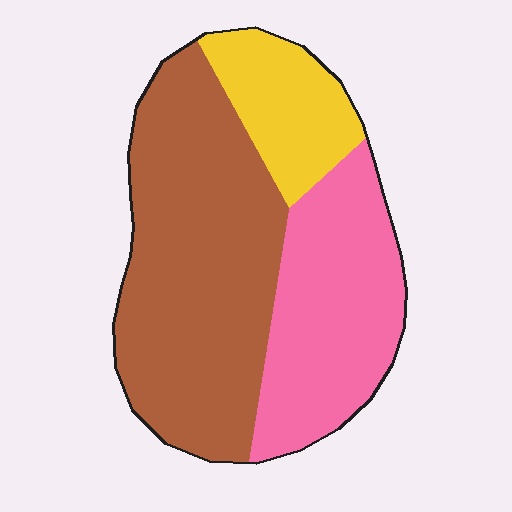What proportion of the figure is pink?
Pink takes up about one third (1/3) of the figure.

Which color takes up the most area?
Brown, at roughly 50%.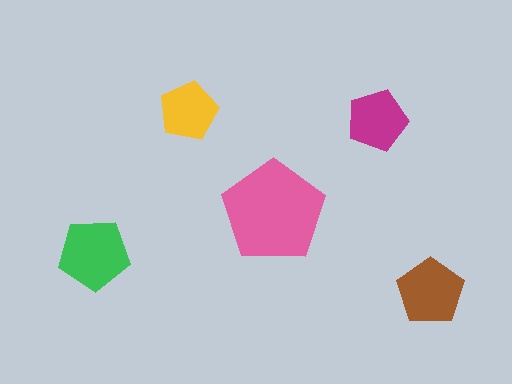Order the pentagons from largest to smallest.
the pink one, the green one, the brown one, the magenta one, the yellow one.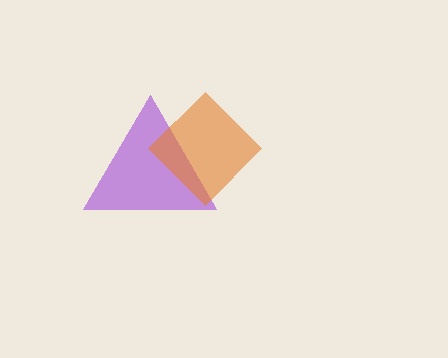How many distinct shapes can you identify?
There are 2 distinct shapes: a purple triangle, an orange diamond.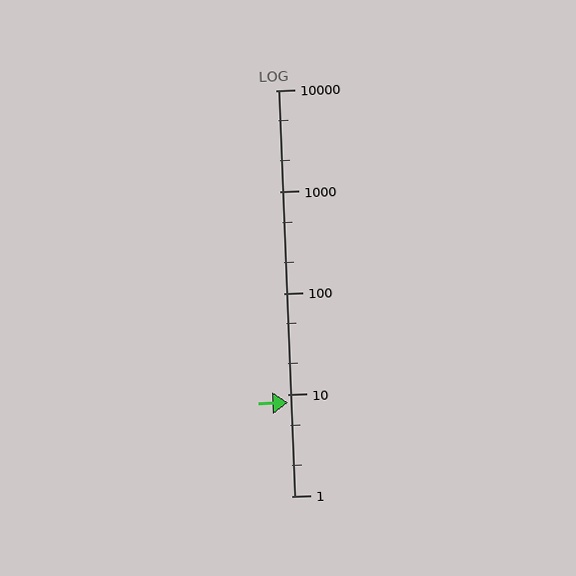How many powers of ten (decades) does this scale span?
The scale spans 4 decades, from 1 to 10000.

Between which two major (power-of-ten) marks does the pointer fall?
The pointer is between 1 and 10.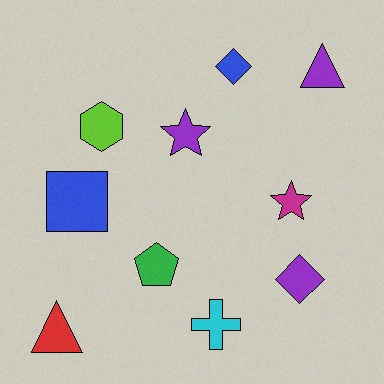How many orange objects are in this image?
There are no orange objects.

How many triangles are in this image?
There are 2 triangles.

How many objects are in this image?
There are 10 objects.